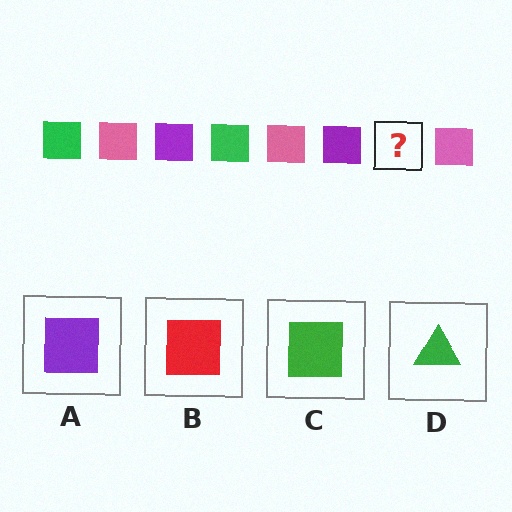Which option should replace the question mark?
Option C.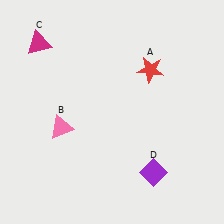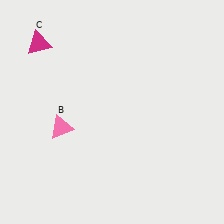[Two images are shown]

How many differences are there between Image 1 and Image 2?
There are 2 differences between the two images.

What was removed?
The purple diamond (D), the red star (A) were removed in Image 2.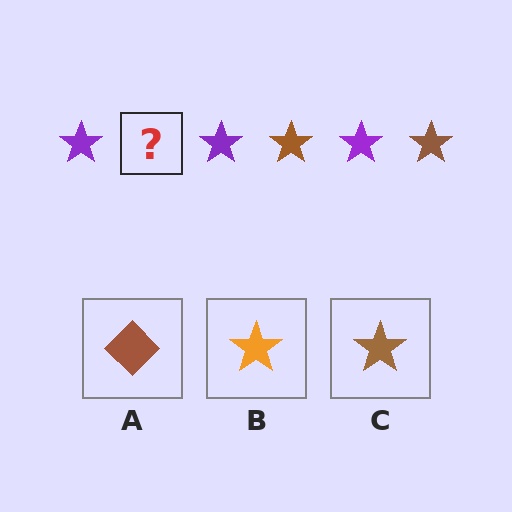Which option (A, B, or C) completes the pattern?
C.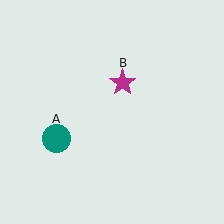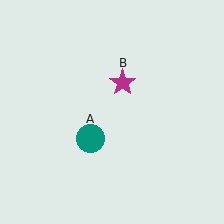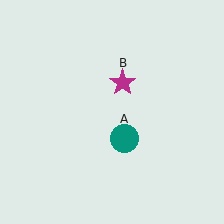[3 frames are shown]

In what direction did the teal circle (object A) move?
The teal circle (object A) moved right.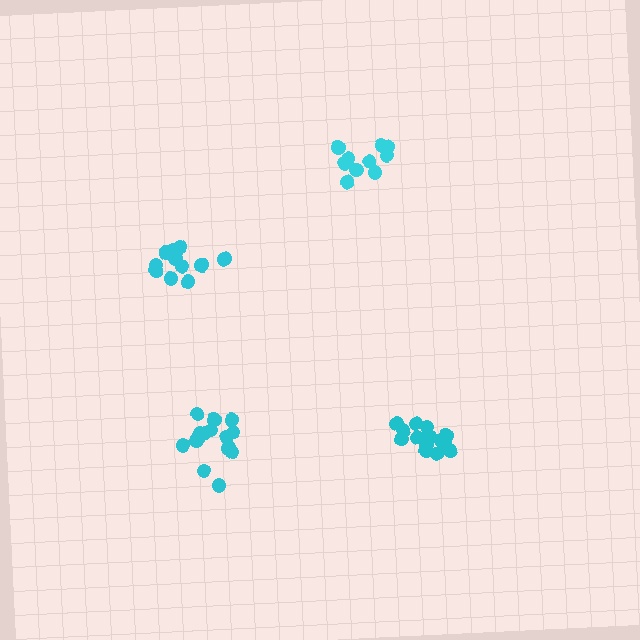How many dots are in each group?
Group 1: 14 dots, Group 2: 10 dots, Group 3: 15 dots, Group 4: 12 dots (51 total).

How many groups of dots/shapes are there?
There are 4 groups.